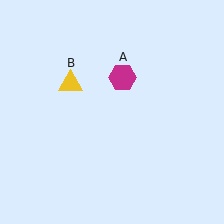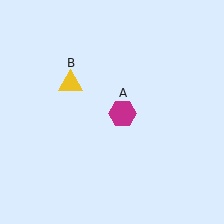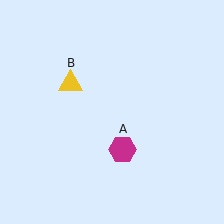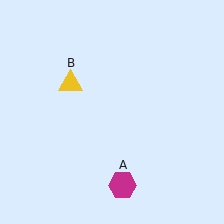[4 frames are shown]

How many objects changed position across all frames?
1 object changed position: magenta hexagon (object A).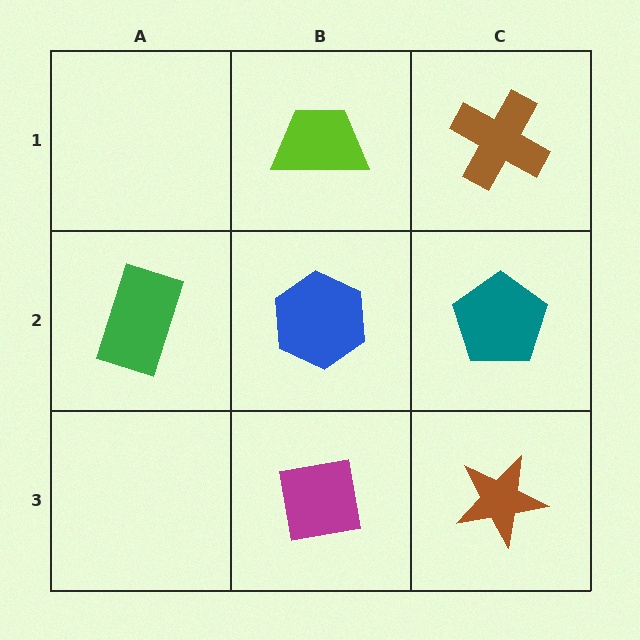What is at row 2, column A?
A green rectangle.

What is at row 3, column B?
A magenta square.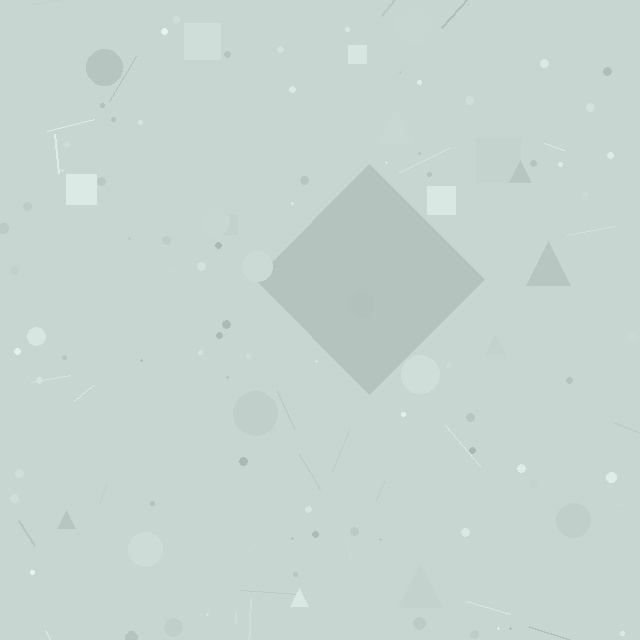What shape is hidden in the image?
A diamond is hidden in the image.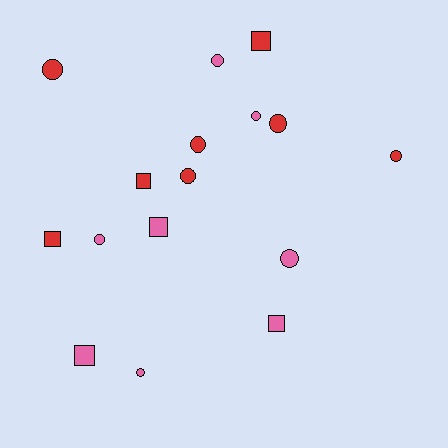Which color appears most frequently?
Red, with 8 objects.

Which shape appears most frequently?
Circle, with 10 objects.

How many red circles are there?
There are 5 red circles.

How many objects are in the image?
There are 16 objects.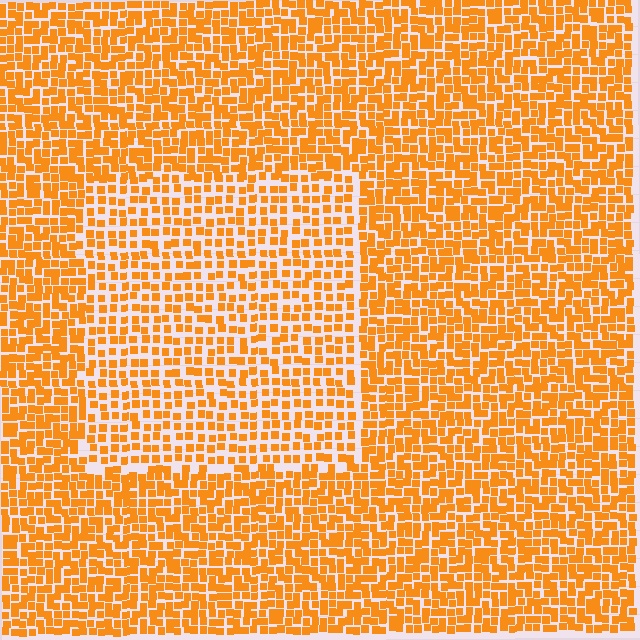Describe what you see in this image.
The image contains small orange elements arranged at two different densities. A rectangle-shaped region is visible where the elements are less densely packed than the surrounding area.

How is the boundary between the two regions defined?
The boundary is defined by a change in element density (approximately 1.6x ratio). All elements are the same color, size, and shape.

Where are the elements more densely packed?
The elements are more densely packed outside the rectangle boundary.